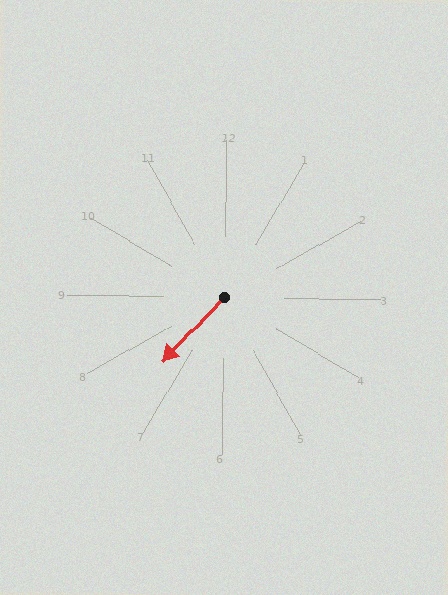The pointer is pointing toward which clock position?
Roughly 7 o'clock.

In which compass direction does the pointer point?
Southwest.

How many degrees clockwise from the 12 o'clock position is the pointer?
Approximately 223 degrees.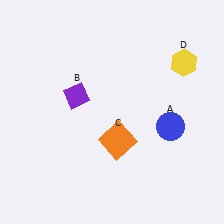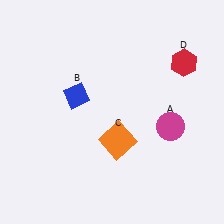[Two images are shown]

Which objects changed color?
A changed from blue to magenta. B changed from purple to blue. D changed from yellow to red.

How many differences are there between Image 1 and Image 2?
There are 3 differences between the two images.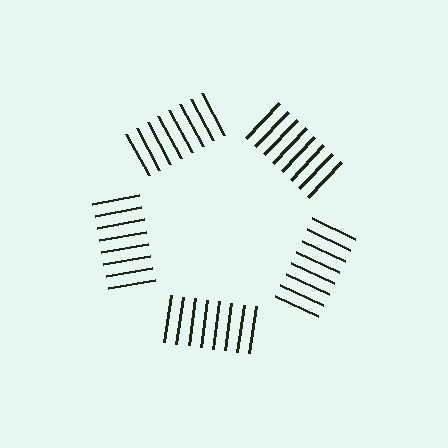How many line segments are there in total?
40 — 8 along each of the 5 edges.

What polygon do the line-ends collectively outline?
An illusory pentagon — the line segments terminate on its edges but no continuous stroke is drawn.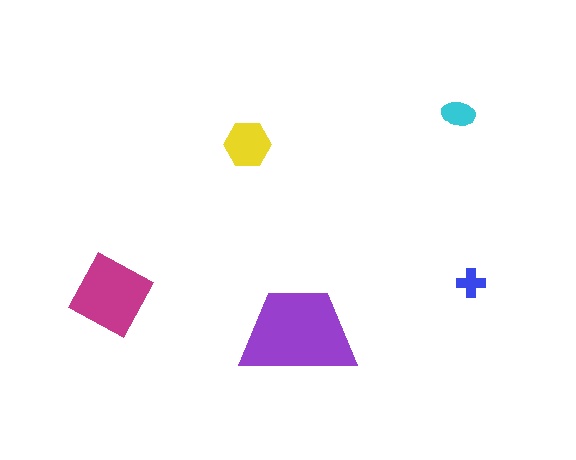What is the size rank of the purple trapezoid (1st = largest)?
1st.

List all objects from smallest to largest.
The blue cross, the cyan ellipse, the yellow hexagon, the magenta square, the purple trapezoid.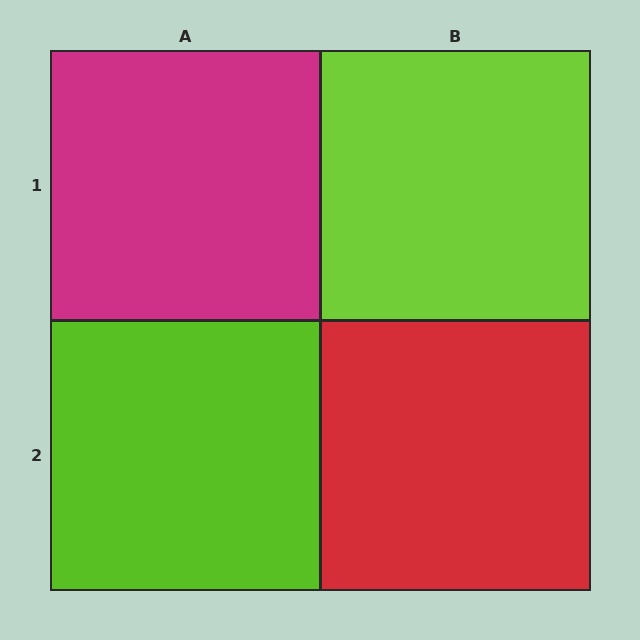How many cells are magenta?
1 cell is magenta.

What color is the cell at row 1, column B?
Lime.